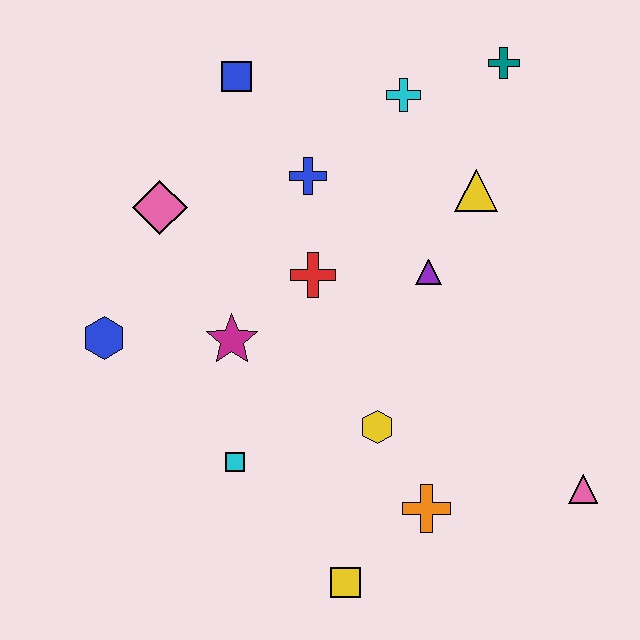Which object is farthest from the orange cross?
The blue square is farthest from the orange cross.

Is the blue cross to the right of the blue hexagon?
Yes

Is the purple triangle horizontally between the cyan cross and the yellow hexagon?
No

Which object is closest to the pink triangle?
The orange cross is closest to the pink triangle.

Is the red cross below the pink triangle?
No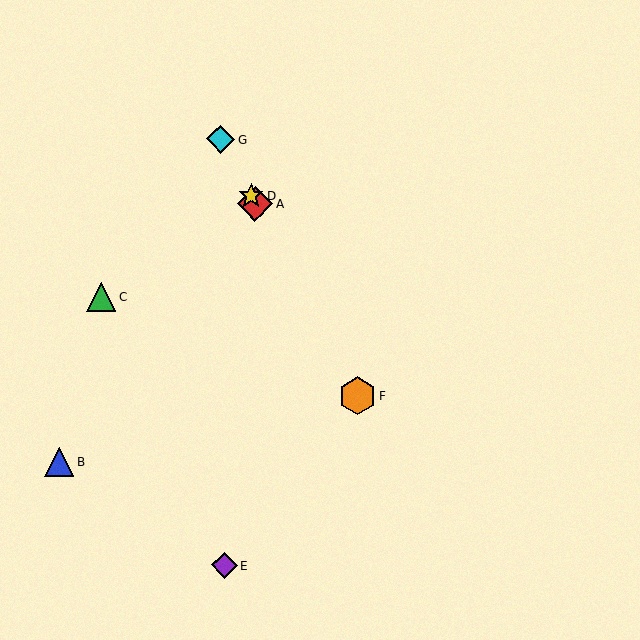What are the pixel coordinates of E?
Object E is at (224, 565).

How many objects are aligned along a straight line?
4 objects (A, D, F, G) are aligned along a straight line.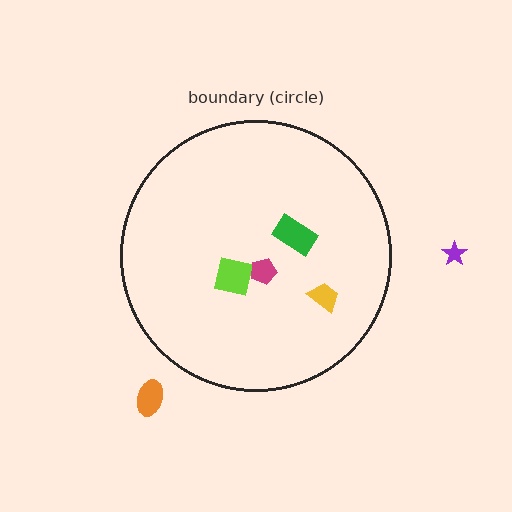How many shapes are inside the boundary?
4 inside, 2 outside.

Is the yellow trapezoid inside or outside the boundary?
Inside.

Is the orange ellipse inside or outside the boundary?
Outside.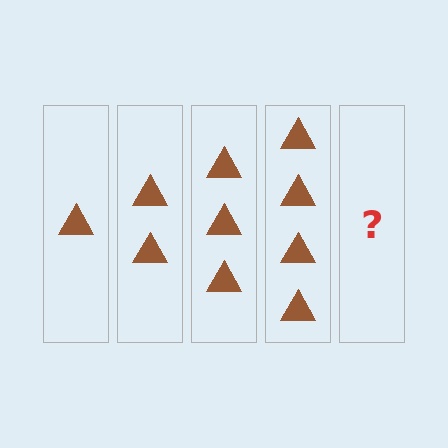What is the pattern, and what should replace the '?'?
The pattern is that each step adds one more triangle. The '?' should be 5 triangles.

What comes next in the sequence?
The next element should be 5 triangles.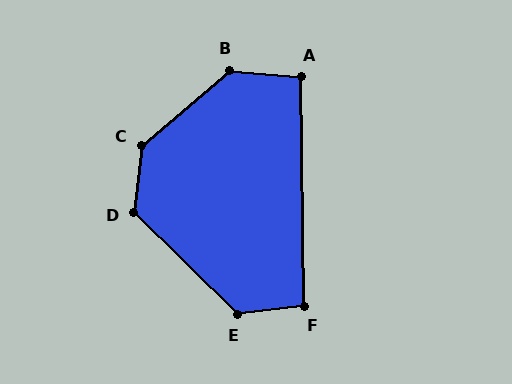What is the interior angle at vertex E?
Approximately 128 degrees (obtuse).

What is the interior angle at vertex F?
Approximately 96 degrees (obtuse).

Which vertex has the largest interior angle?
C, at approximately 136 degrees.